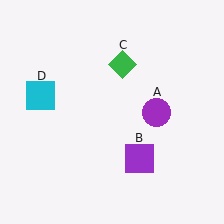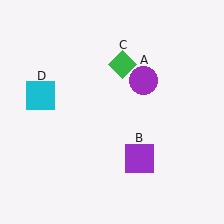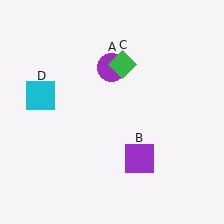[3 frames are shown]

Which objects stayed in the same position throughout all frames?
Purple square (object B) and green diamond (object C) and cyan square (object D) remained stationary.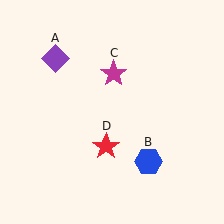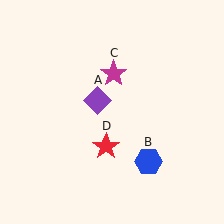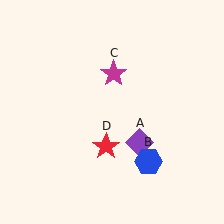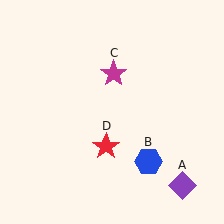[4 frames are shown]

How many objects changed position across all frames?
1 object changed position: purple diamond (object A).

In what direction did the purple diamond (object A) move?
The purple diamond (object A) moved down and to the right.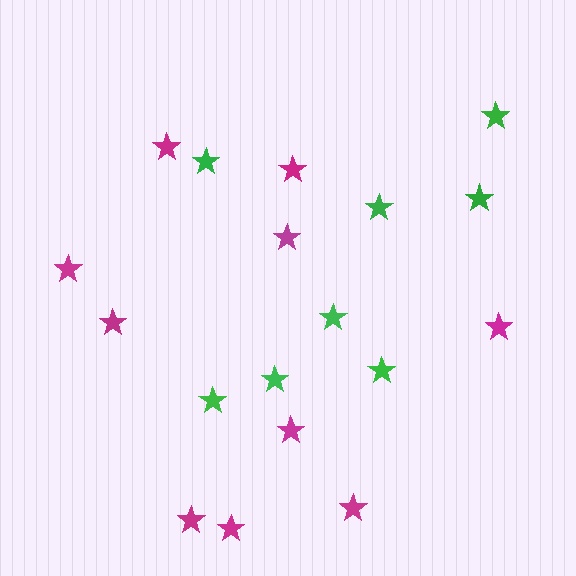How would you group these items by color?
There are 2 groups: one group of magenta stars (10) and one group of green stars (8).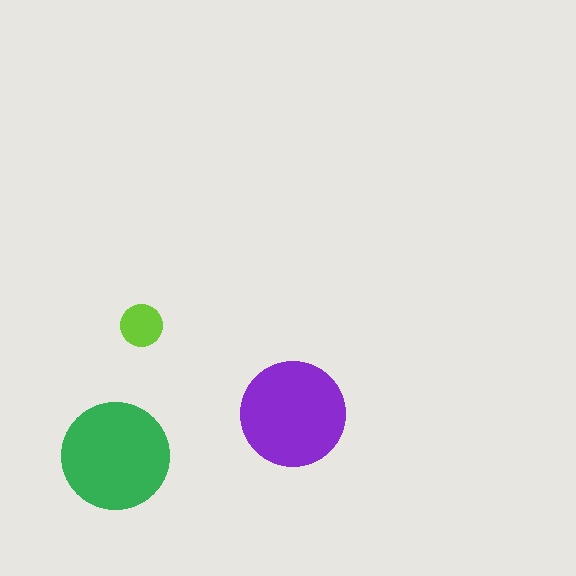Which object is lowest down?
The green circle is bottommost.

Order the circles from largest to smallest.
the green one, the purple one, the lime one.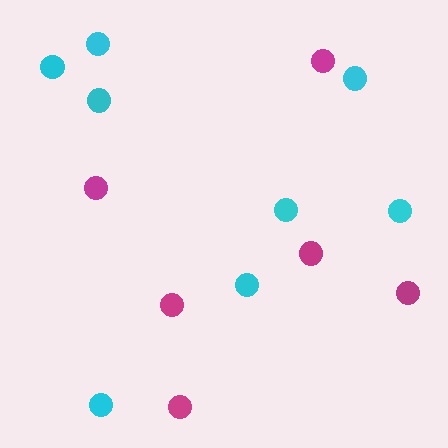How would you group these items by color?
There are 2 groups: one group of cyan circles (8) and one group of magenta circles (6).